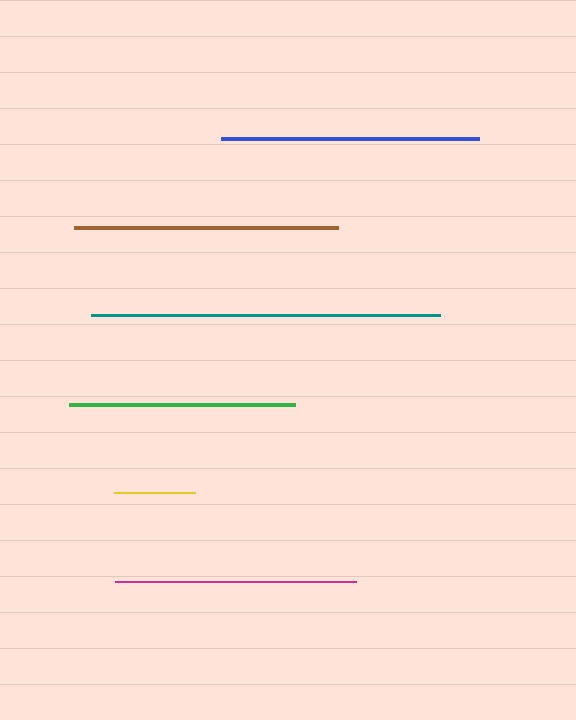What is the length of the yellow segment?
The yellow segment is approximately 81 pixels long.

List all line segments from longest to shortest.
From longest to shortest: teal, brown, blue, magenta, green, yellow.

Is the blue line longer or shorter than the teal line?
The teal line is longer than the blue line.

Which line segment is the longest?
The teal line is the longest at approximately 349 pixels.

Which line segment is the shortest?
The yellow line is the shortest at approximately 81 pixels.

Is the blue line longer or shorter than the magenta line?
The blue line is longer than the magenta line.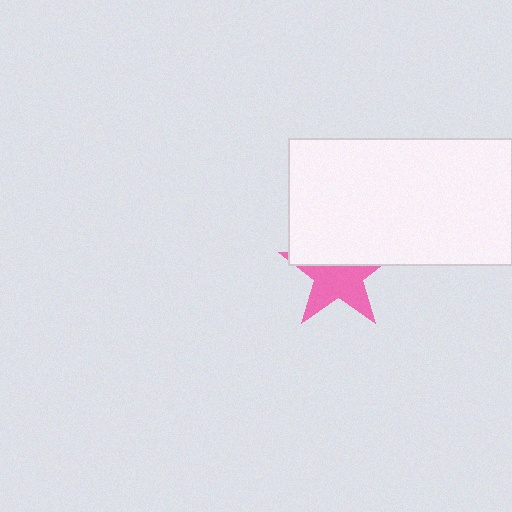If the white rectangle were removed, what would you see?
You would see the complete pink star.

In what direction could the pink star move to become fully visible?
The pink star could move down. That would shift it out from behind the white rectangle entirely.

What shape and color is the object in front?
The object in front is a white rectangle.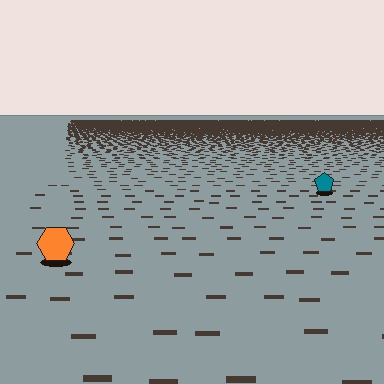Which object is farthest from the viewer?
The teal pentagon is farthest from the viewer. It appears smaller and the ground texture around it is denser.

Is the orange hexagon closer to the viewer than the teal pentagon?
Yes. The orange hexagon is closer — you can tell from the texture gradient: the ground texture is coarser near it.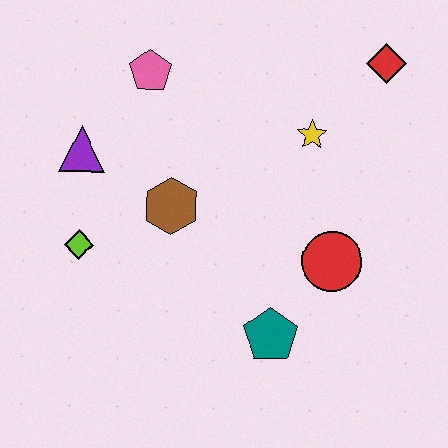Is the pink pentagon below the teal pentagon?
No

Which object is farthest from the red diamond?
The lime diamond is farthest from the red diamond.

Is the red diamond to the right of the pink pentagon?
Yes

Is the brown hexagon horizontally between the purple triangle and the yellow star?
Yes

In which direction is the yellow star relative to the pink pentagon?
The yellow star is to the right of the pink pentagon.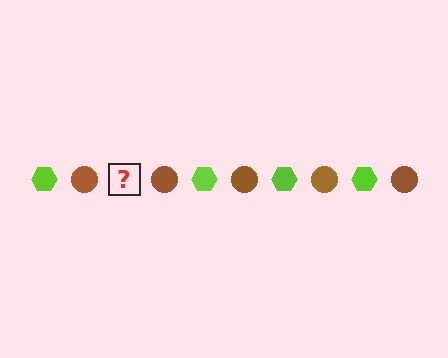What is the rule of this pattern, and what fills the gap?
The rule is that the pattern alternates between lime hexagon and brown circle. The gap should be filled with a lime hexagon.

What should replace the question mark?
The question mark should be replaced with a lime hexagon.